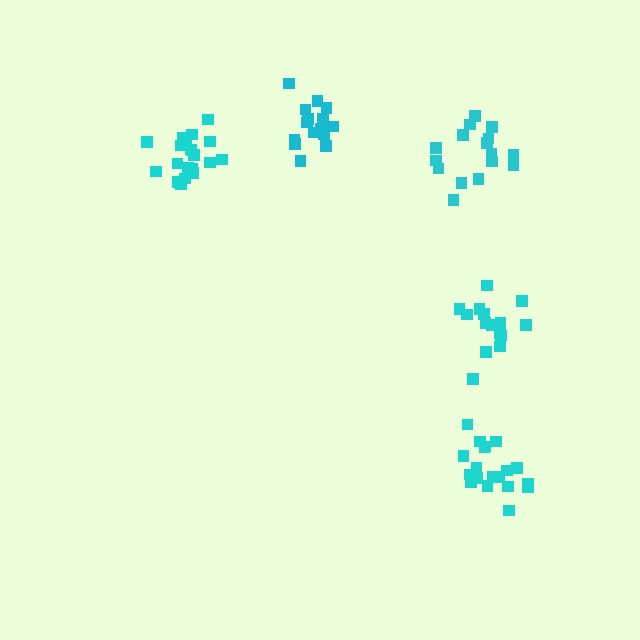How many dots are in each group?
Group 1: 20 dots, Group 2: 16 dots, Group 3: 16 dots, Group 4: 20 dots, Group 5: 15 dots (87 total).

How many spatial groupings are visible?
There are 5 spatial groupings.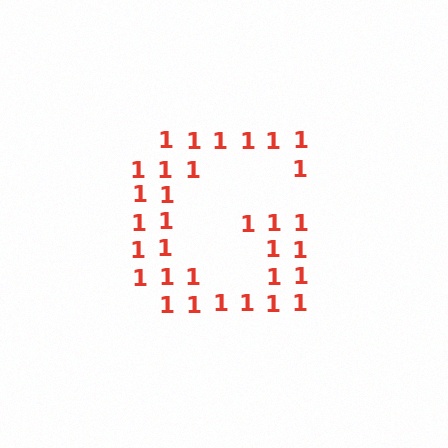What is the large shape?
The large shape is the letter G.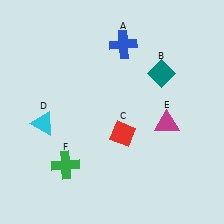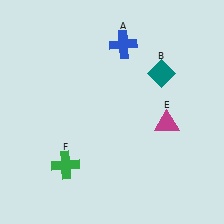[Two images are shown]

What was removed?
The red diamond (C), the cyan triangle (D) were removed in Image 2.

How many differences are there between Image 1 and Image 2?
There are 2 differences between the two images.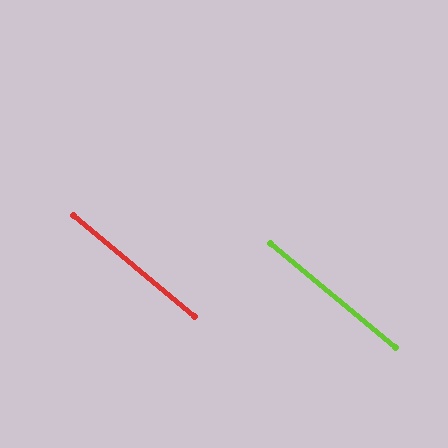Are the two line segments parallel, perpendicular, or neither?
Parallel — their directions differ by only 0.1°.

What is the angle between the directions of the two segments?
Approximately 0 degrees.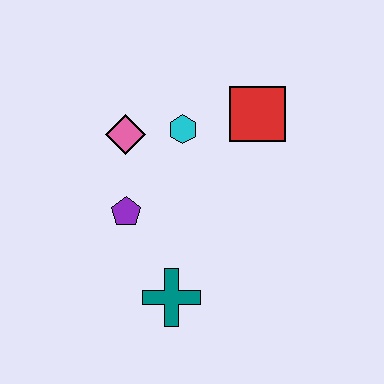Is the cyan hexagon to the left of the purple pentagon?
No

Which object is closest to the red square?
The cyan hexagon is closest to the red square.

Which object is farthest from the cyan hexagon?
The teal cross is farthest from the cyan hexagon.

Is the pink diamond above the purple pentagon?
Yes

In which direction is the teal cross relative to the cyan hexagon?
The teal cross is below the cyan hexagon.